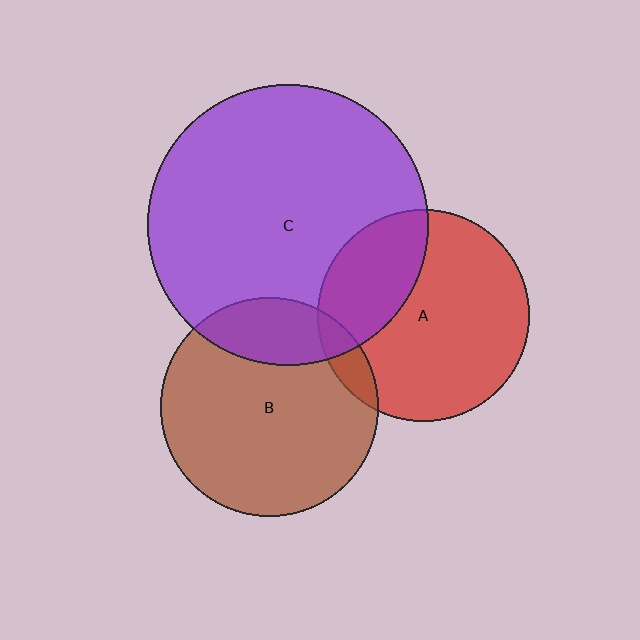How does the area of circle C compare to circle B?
Approximately 1.7 times.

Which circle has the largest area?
Circle C (purple).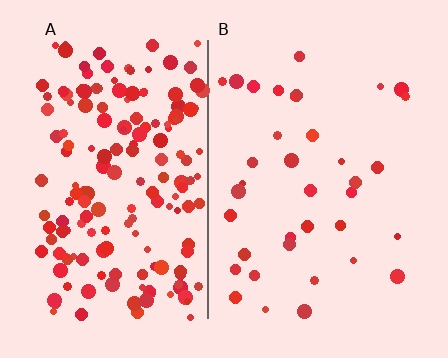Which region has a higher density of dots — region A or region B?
A (the left).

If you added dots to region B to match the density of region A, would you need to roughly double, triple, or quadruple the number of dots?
Approximately quadruple.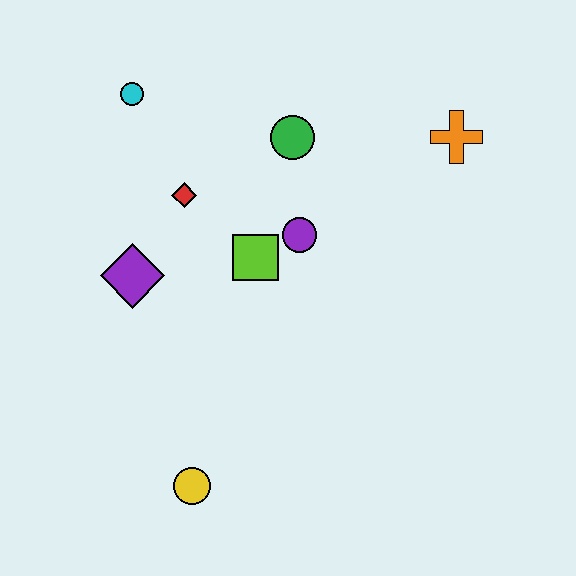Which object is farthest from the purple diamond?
The orange cross is farthest from the purple diamond.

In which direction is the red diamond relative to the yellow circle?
The red diamond is above the yellow circle.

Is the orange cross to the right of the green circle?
Yes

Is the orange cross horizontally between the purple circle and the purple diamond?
No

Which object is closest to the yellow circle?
The purple diamond is closest to the yellow circle.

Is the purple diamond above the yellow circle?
Yes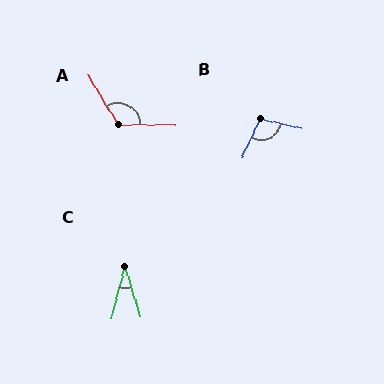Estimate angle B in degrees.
Approximately 102 degrees.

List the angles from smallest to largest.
C (32°), B (102°), A (121°).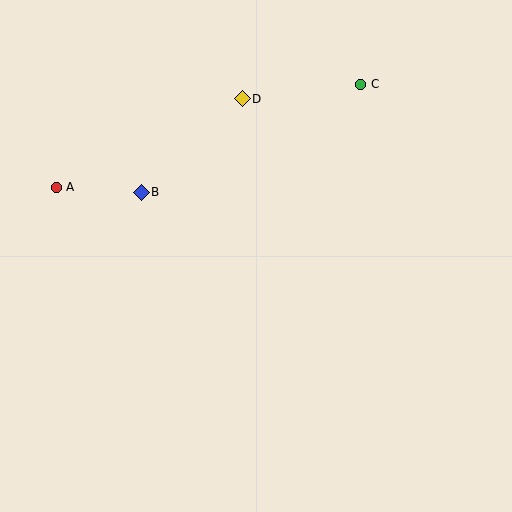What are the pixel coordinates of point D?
Point D is at (242, 99).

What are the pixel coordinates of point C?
Point C is at (361, 84).